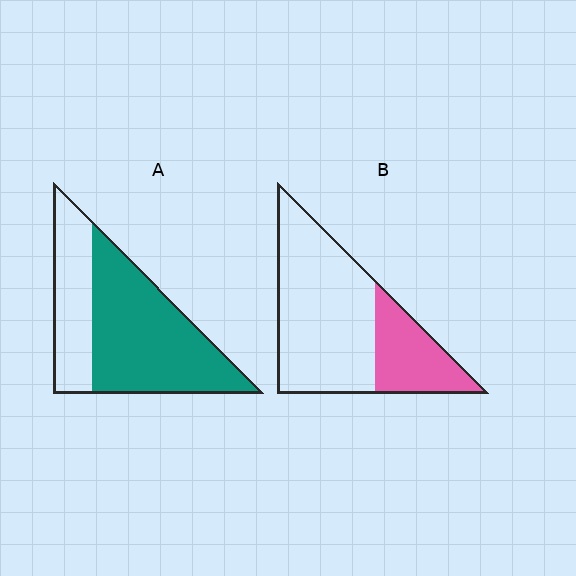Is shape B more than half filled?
No.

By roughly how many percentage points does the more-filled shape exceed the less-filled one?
By roughly 35 percentage points (A over B).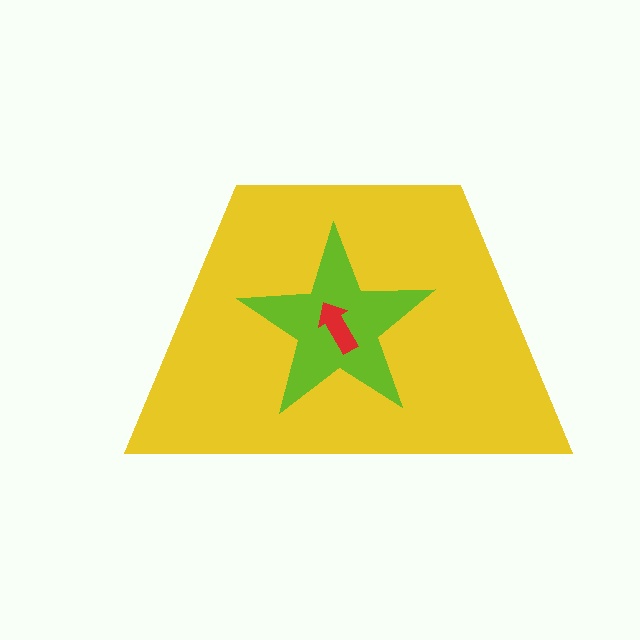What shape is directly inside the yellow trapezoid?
The lime star.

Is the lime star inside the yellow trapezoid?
Yes.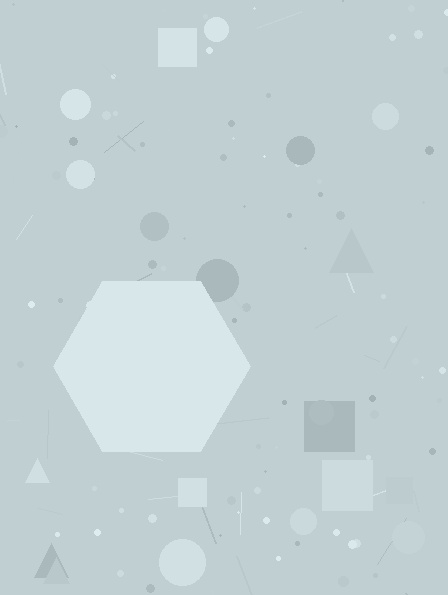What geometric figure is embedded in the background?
A hexagon is embedded in the background.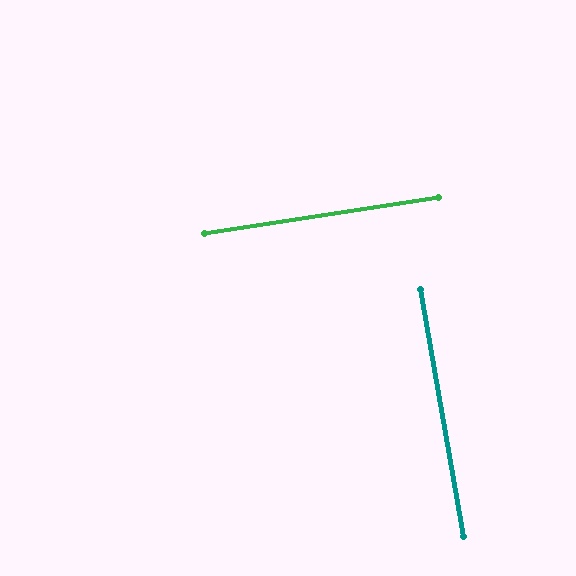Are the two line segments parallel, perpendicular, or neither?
Perpendicular — they meet at approximately 89°.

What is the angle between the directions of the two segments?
Approximately 89 degrees.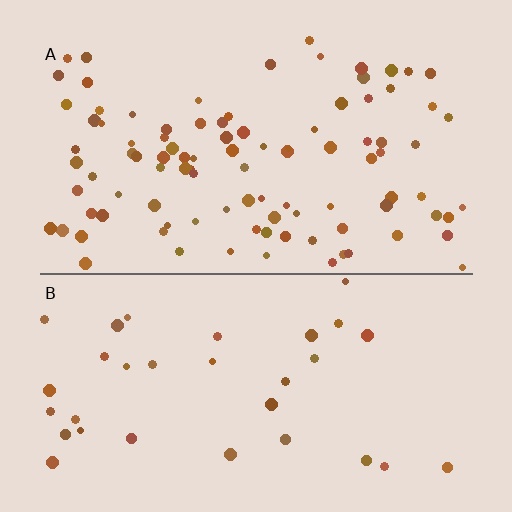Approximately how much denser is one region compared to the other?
Approximately 3.0× — region A over region B.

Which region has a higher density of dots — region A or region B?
A (the top).